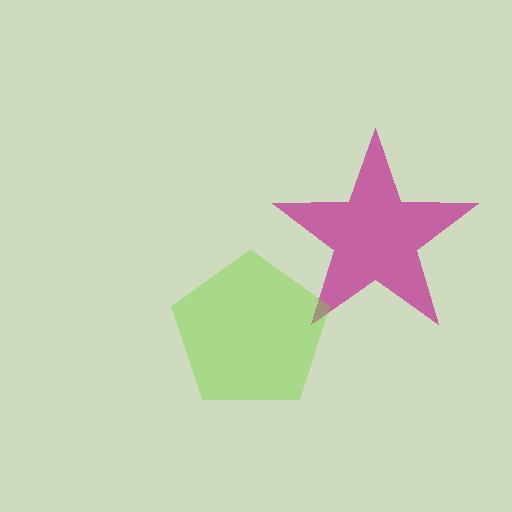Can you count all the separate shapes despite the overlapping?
Yes, there are 2 separate shapes.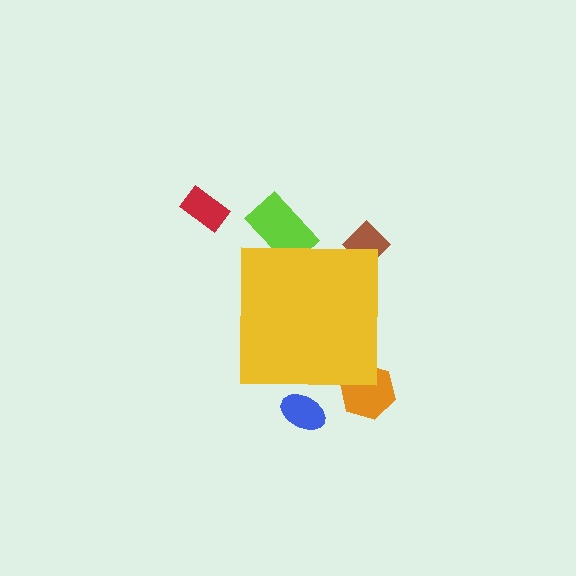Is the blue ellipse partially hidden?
Yes, the blue ellipse is partially hidden behind the yellow square.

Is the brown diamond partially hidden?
Yes, the brown diamond is partially hidden behind the yellow square.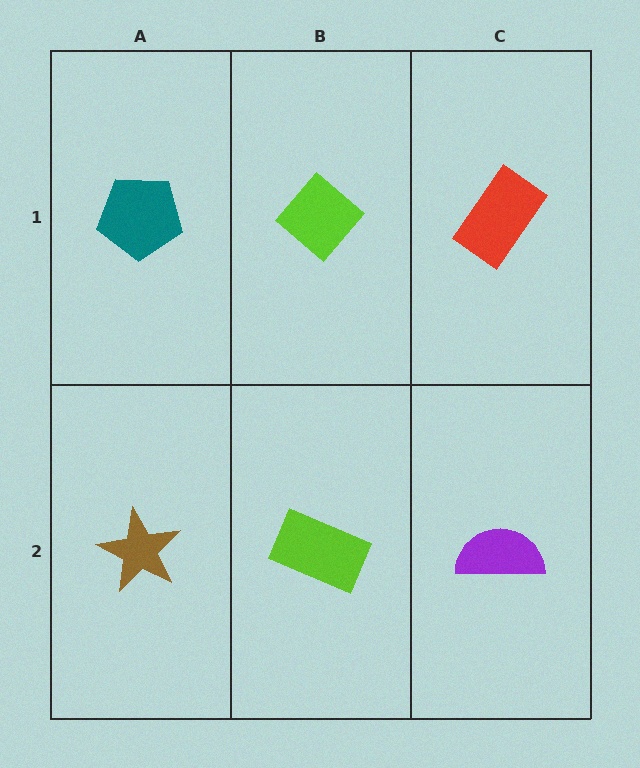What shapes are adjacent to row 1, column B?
A lime rectangle (row 2, column B), a teal pentagon (row 1, column A), a red rectangle (row 1, column C).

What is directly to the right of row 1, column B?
A red rectangle.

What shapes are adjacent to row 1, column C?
A purple semicircle (row 2, column C), a lime diamond (row 1, column B).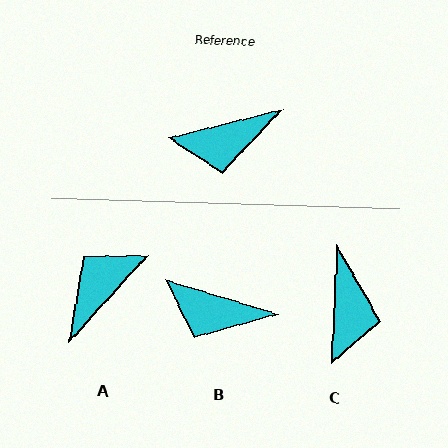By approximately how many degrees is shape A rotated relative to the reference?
Approximately 146 degrees clockwise.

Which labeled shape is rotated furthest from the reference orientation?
A, about 146 degrees away.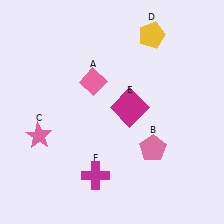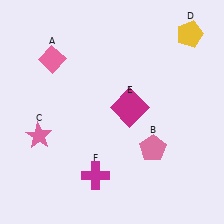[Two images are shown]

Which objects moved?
The objects that moved are: the pink diamond (A), the yellow pentagon (D).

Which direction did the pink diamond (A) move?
The pink diamond (A) moved left.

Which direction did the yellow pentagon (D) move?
The yellow pentagon (D) moved right.